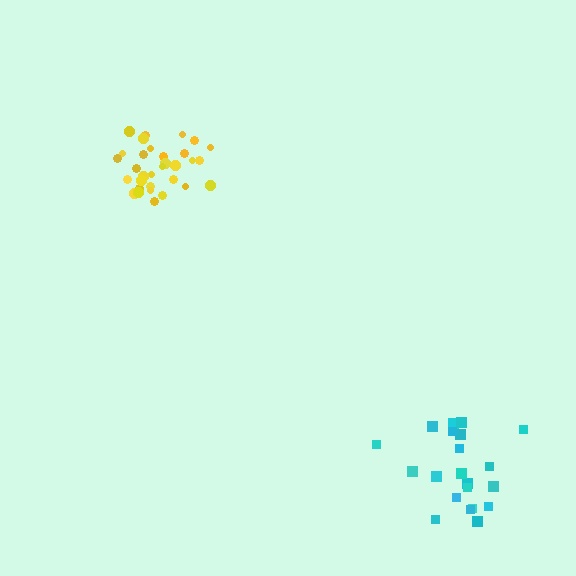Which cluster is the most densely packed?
Yellow.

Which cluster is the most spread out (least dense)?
Cyan.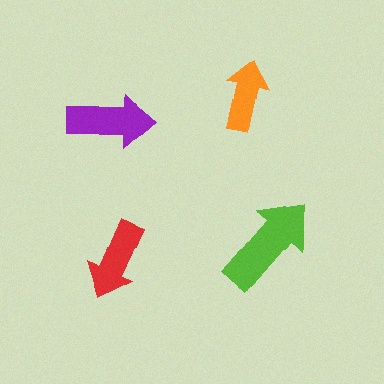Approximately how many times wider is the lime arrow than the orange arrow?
About 1.5 times wider.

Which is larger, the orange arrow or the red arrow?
The red one.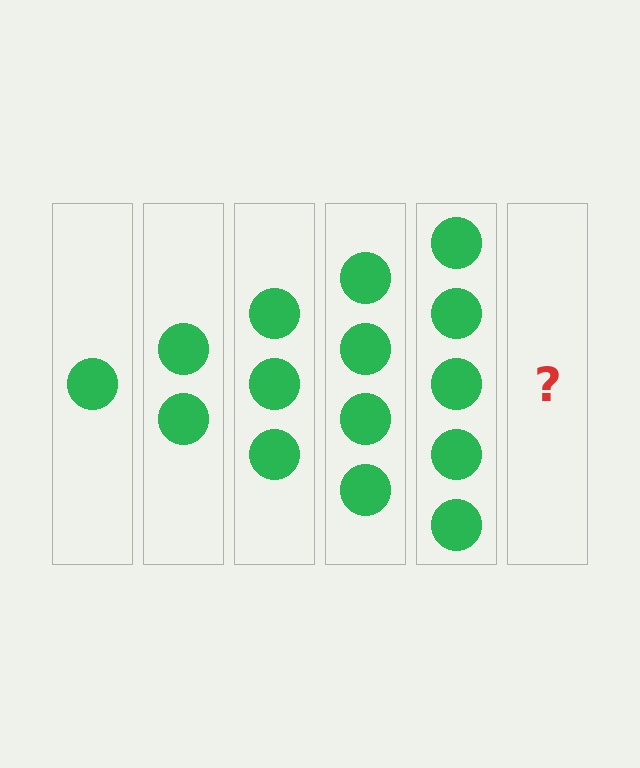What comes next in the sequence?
The next element should be 6 circles.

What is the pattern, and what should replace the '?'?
The pattern is that each step adds one more circle. The '?' should be 6 circles.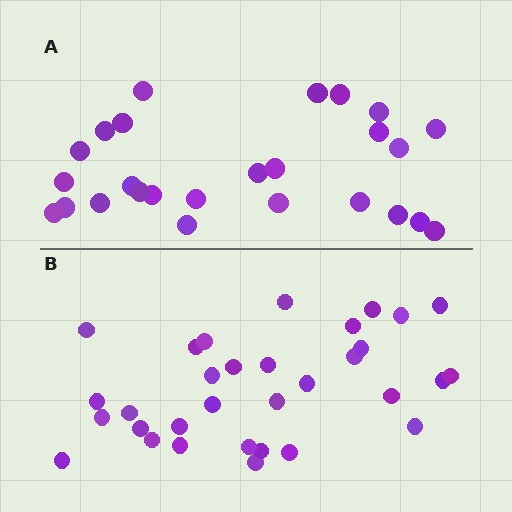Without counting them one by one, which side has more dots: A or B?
Region B (the bottom region) has more dots.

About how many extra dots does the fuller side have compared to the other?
Region B has about 6 more dots than region A.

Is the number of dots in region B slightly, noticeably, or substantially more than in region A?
Region B has only slightly more — the two regions are fairly close. The ratio is roughly 1.2 to 1.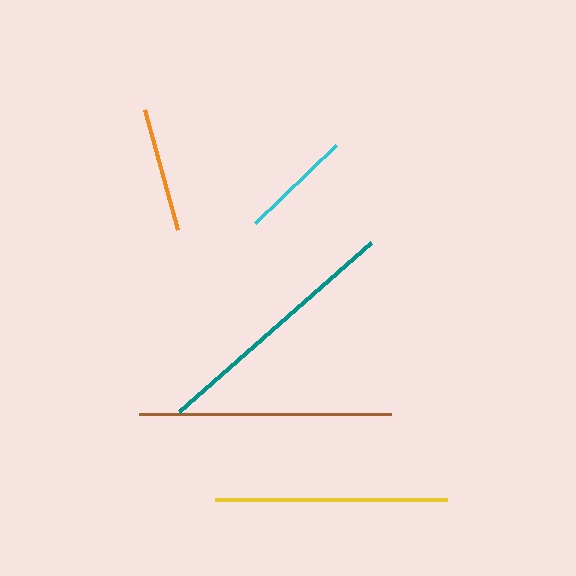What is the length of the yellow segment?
The yellow segment is approximately 232 pixels long.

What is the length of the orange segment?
The orange segment is approximately 125 pixels long.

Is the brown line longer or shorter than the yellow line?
The brown line is longer than the yellow line.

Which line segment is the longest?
The teal line is the longest at approximately 256 pixels.